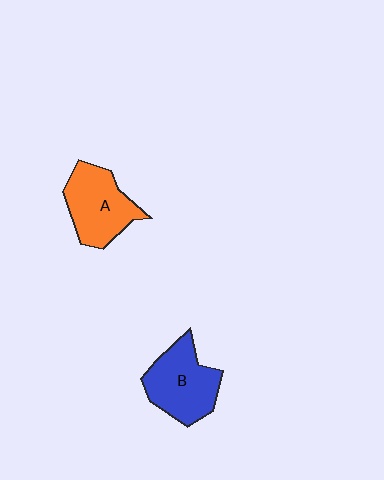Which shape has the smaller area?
Shape A (orange).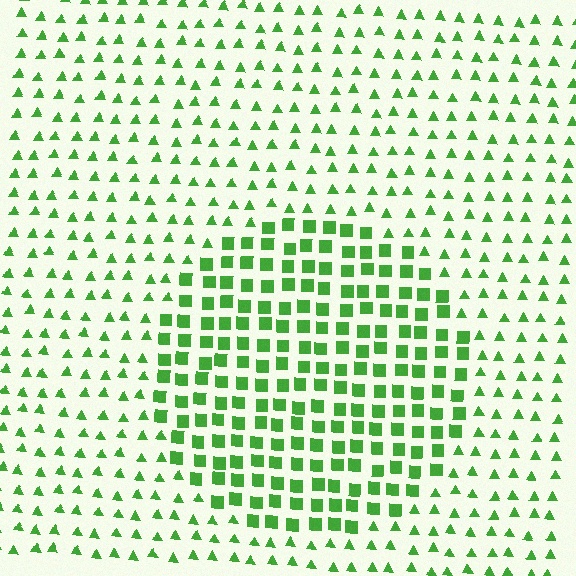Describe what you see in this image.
The image is filled with small green elements arranged in a uniform grid. A circle-shaped region contains squares, while the surrounding area contains triangles. The boundary is defined purely by the change in element shape.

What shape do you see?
I see a circle.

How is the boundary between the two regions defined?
The boundary is defined by a change in element shape: squares inside vs. triangles outside. All elements share the same color and spacing.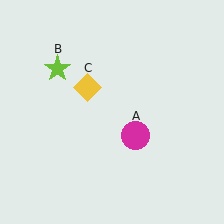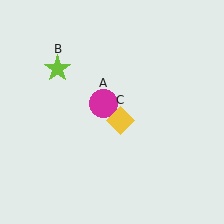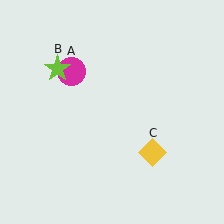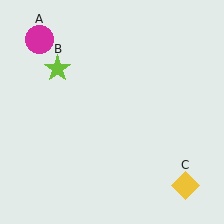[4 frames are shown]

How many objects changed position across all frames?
2 objects changed position: magenta circle (object A), yellow diamond (object C).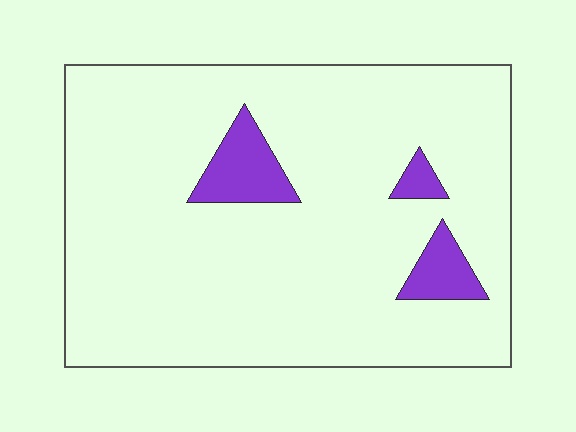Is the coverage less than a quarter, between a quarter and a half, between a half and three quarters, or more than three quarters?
Less than a quarter.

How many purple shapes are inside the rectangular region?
3.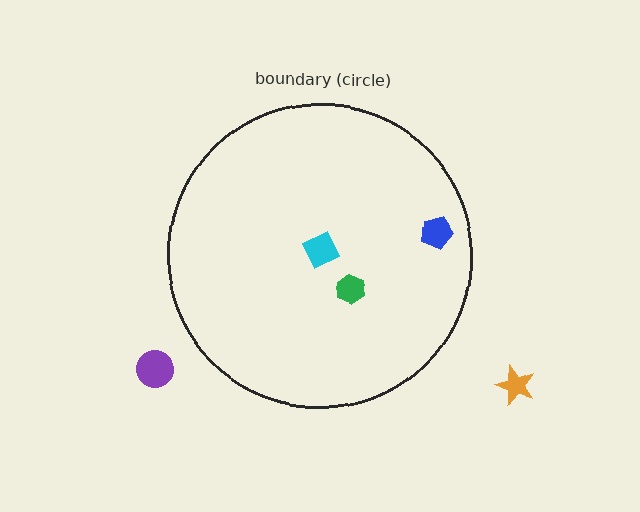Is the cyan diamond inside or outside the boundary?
Inside.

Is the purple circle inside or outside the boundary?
Outside.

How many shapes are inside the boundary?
3 inside, 2 outside.